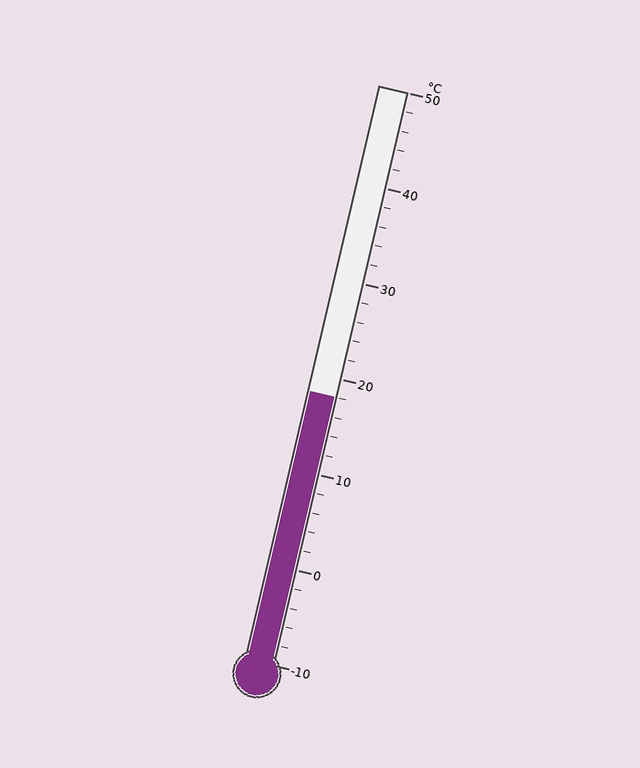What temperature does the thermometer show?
The thermometer shows approximately 18°C.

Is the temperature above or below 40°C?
The temperature is below 40°C.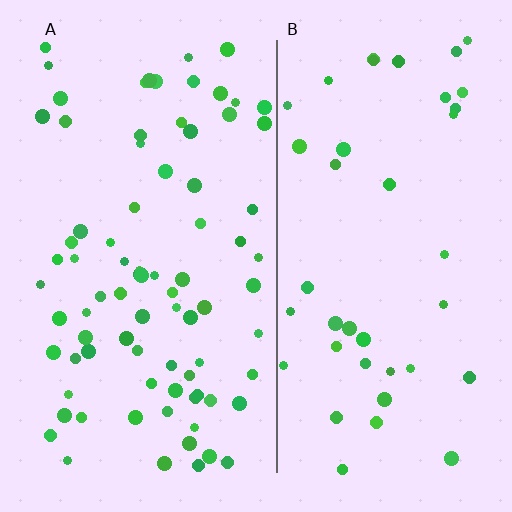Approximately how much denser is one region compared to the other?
Approximately 2.0× — region A over region B.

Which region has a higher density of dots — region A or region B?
A (the left).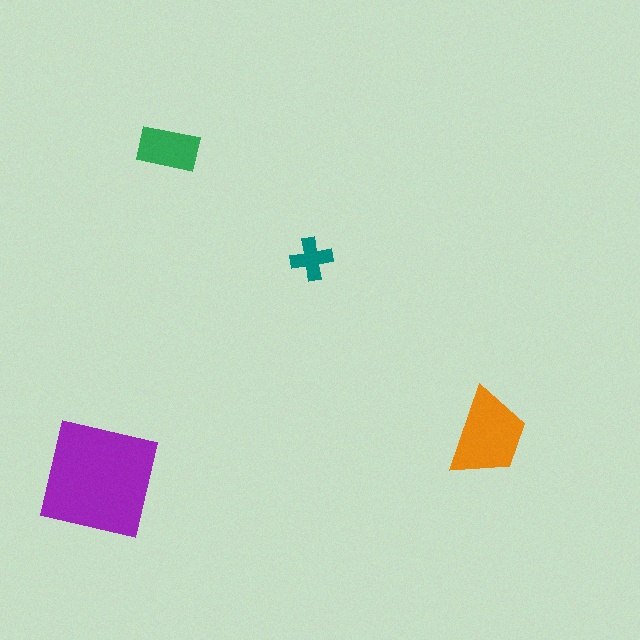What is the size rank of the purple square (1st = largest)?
1st.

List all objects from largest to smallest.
The purple square, the orange trapezoid, the green rectangle, the teal cross.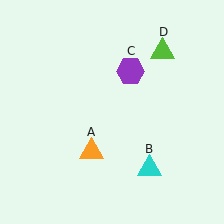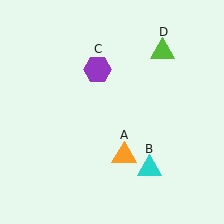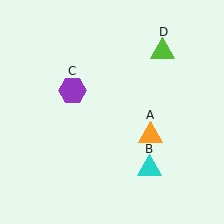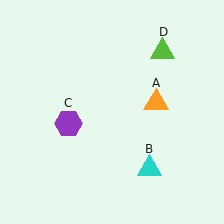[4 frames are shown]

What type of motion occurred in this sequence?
The orange triangle (object A), purple hexagon (object C) rotated counterclockwise around the center of the scene.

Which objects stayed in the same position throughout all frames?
Cyan triangle (object B) and lime triangle (object D) remained stationary.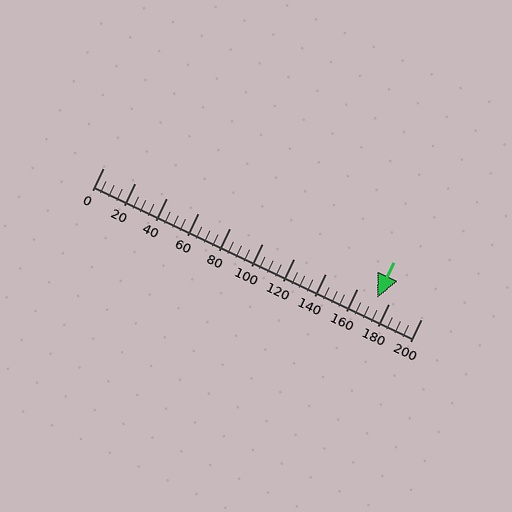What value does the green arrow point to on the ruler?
The green arrow points to approximately 173.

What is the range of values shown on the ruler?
The ruler shows values from 0 to 200.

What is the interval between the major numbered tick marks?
The major tick marks are spaced 20 units apart.